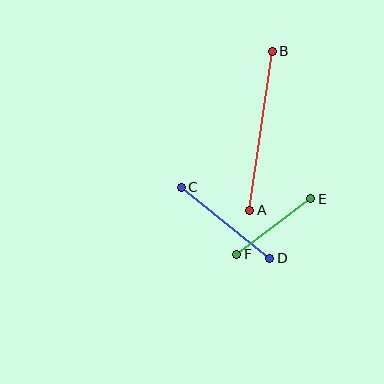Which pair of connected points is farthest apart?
Points A and B are farthest apart.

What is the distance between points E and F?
The distance is approximately 92 pixels.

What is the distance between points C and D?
The distance is approximately 114 pixels.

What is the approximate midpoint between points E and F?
The midpoint is at approximately (274, 226) pixels.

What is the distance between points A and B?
The distance is approximately 161 pixels.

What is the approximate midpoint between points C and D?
The midpoint is at approximately (225, 223) pixels.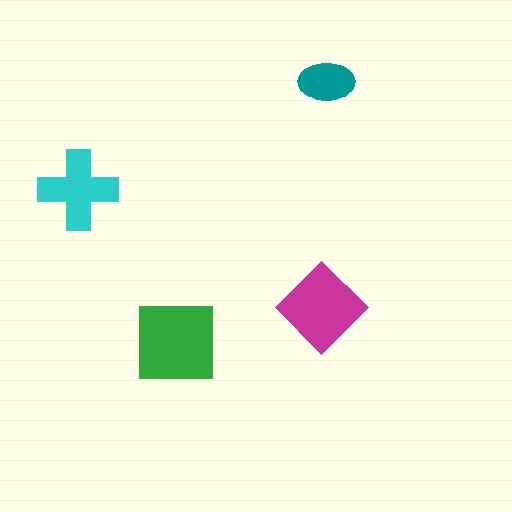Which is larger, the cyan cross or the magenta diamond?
The magenta diamond.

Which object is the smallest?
The teal ellipse.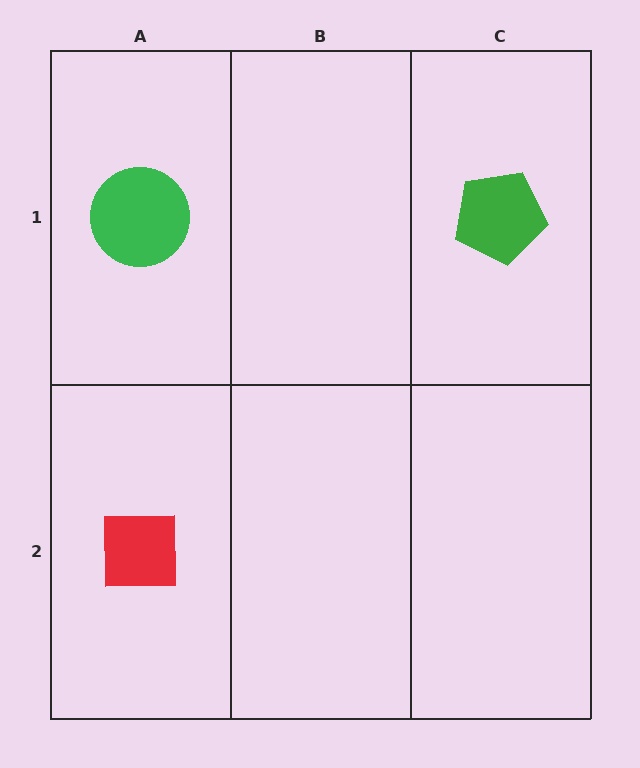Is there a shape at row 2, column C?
No, that cell is empty.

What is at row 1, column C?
A green pentagon.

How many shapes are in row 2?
1 shape.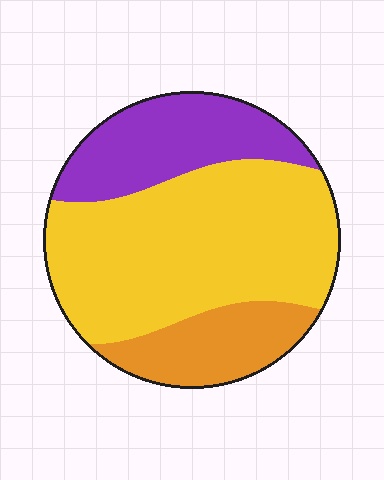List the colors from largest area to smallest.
From largest to smallest: yellow, purple, orange.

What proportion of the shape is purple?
Purple takes up less than a quarter of the shape.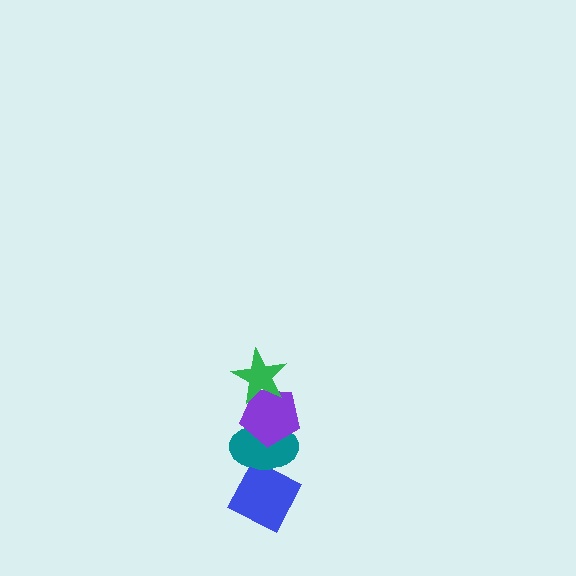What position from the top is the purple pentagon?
The purple pentagon is 2nd from the top.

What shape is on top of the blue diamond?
The teal ellipse is on top of the blue diamond.